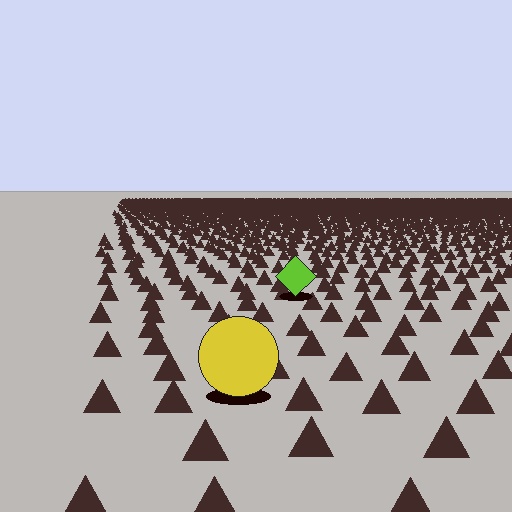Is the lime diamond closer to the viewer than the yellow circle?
No. The yellow circle is closer — you can tell from the texture gradient: the ground texture is coarser near it.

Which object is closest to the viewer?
The yellow circle is closest. The texture marks near it are larger and more spread out.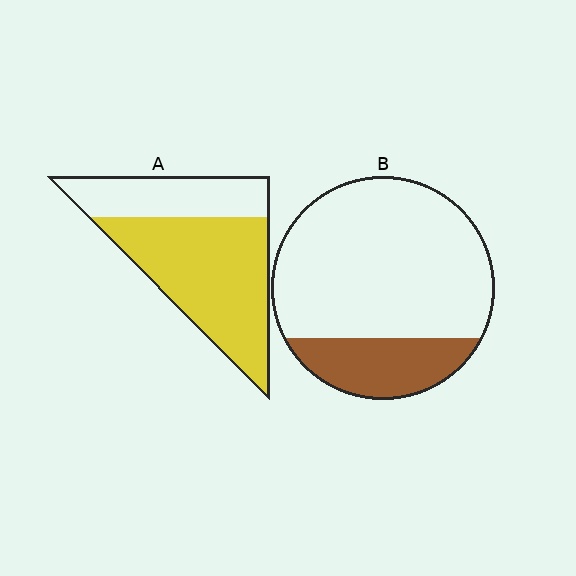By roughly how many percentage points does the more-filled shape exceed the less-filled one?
By roughly 45 percentage points (A over B).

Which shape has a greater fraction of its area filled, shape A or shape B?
Shape A.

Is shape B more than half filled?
No.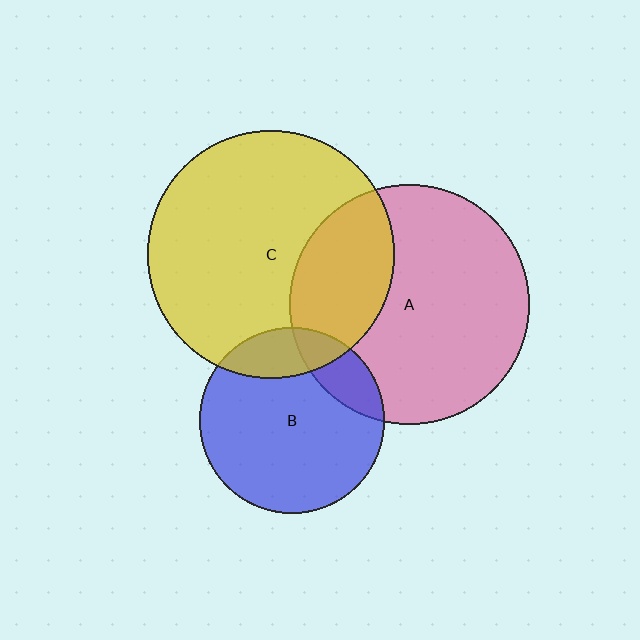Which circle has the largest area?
Circle C (yellow).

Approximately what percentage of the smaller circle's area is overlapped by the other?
Approximately 30%.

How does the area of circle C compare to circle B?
Approximately 1.8 times.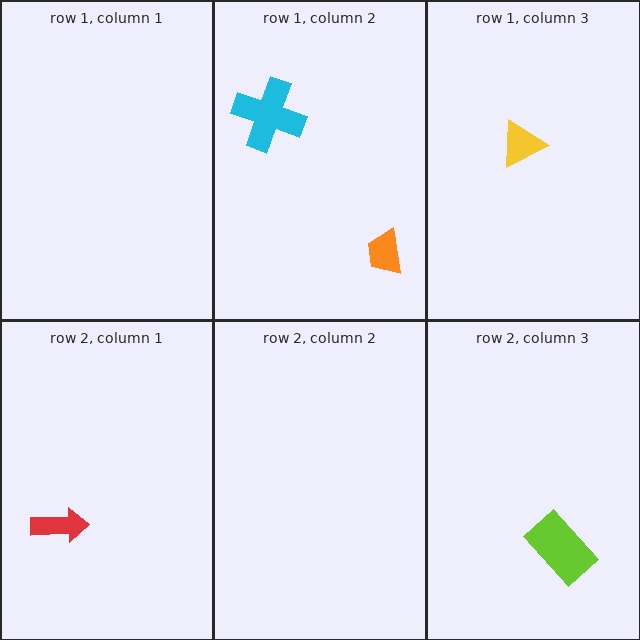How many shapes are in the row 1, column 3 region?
1.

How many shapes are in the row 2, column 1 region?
1.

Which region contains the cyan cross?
The row 1, column 2 region.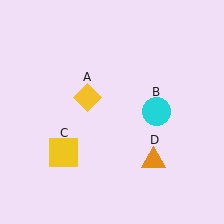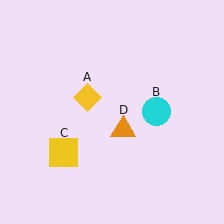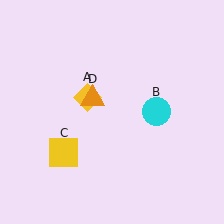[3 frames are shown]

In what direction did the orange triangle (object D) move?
The orange triangle (object D) moved up and to the left.